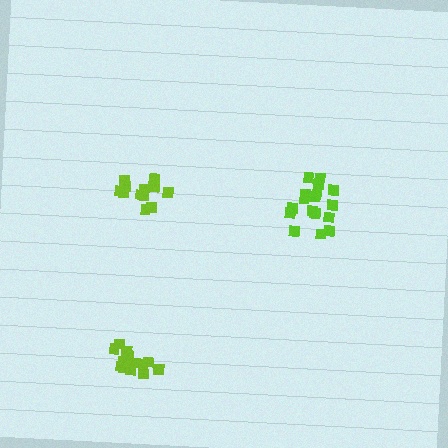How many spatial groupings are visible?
There are 3 spatial groupings.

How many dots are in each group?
Group 1: 18 dots, Group 2: 13 dots, Group 3: 18 dots (49 total).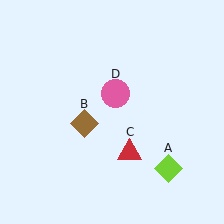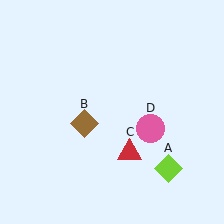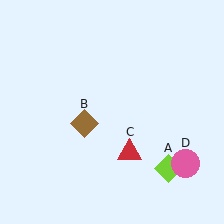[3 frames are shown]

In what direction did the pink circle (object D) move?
The pink circle (object D) moved down and to the right.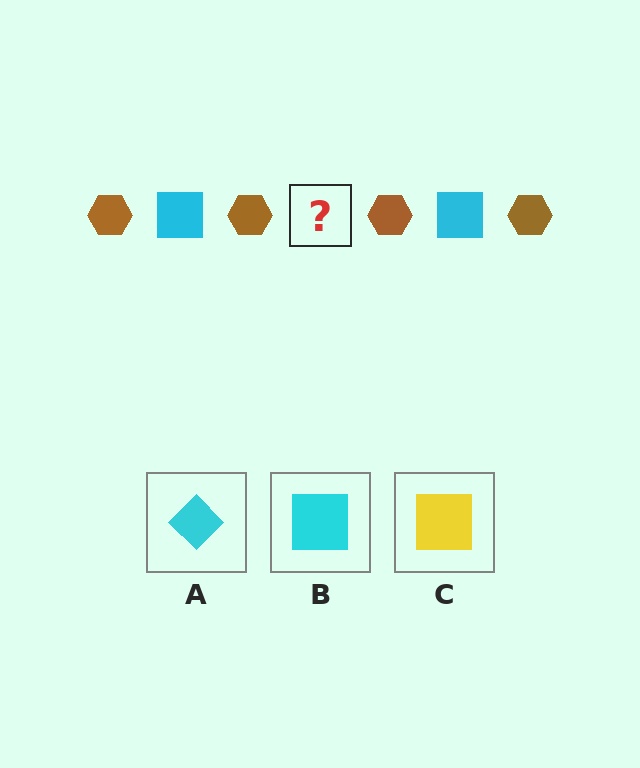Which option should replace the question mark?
Option B.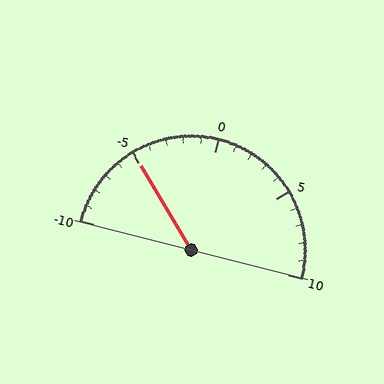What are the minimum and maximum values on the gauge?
The gauge ranges from -10 to 10.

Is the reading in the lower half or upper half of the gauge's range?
The reading is in the lower half of the range (-10 to 10).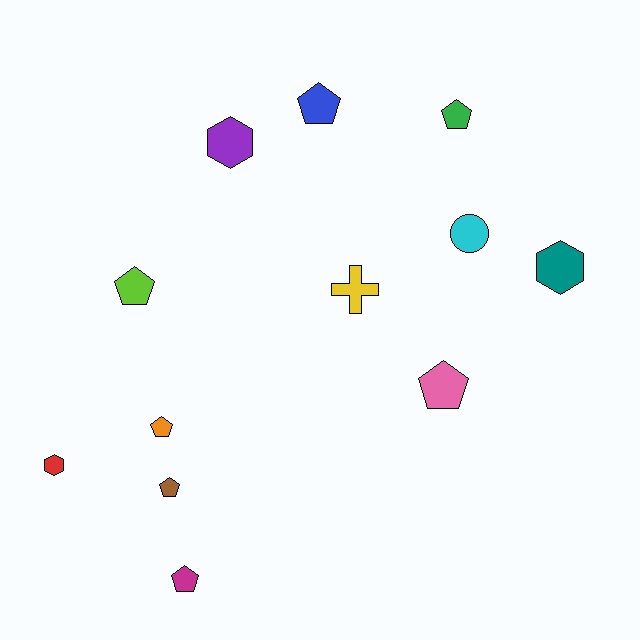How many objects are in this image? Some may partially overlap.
There are 12 objects.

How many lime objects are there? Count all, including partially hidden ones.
There is 1 lime object.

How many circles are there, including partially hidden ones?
There is 1 circle.